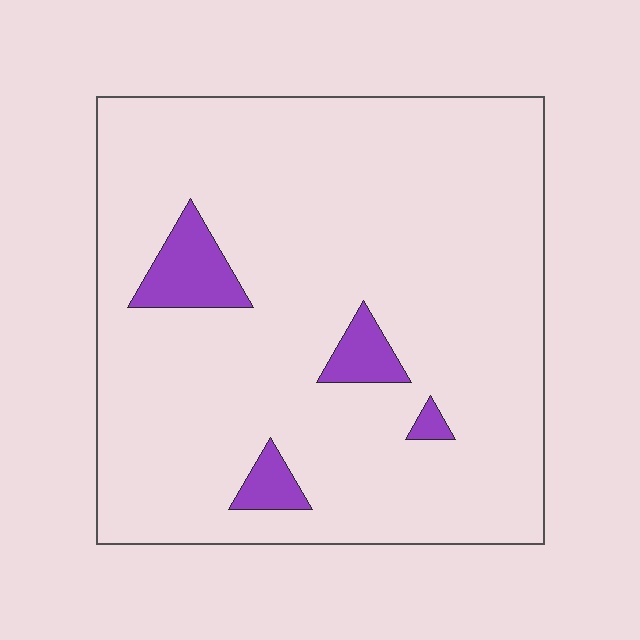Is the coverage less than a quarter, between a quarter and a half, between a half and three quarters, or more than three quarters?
Less than a quarter.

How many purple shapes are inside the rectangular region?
4.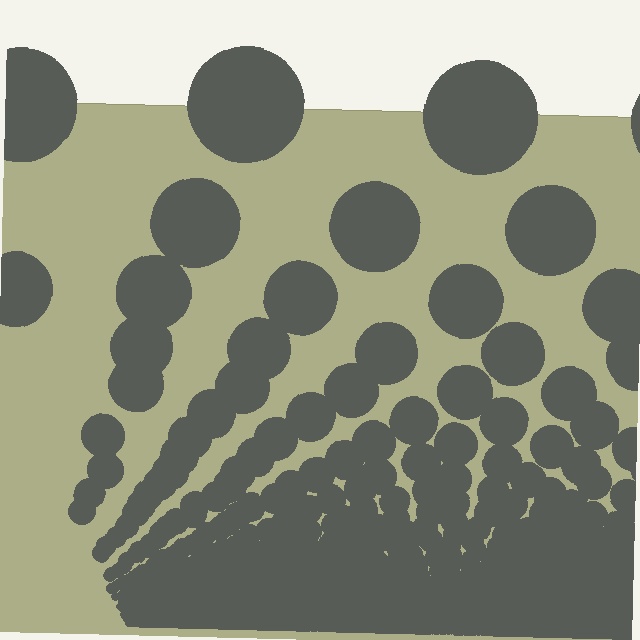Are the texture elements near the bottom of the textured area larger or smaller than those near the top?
Smaller. The gradient is inverted — elements near the bottom are smaller and denser.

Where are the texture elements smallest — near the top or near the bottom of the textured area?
Near the bottom.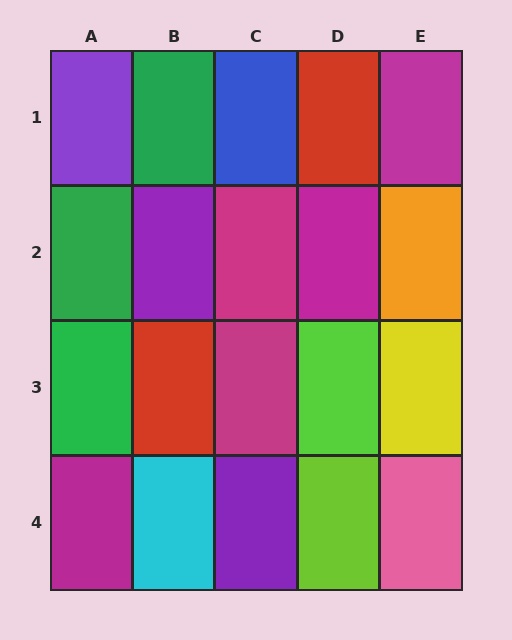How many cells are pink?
1 cell is pink.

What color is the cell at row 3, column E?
Yellow.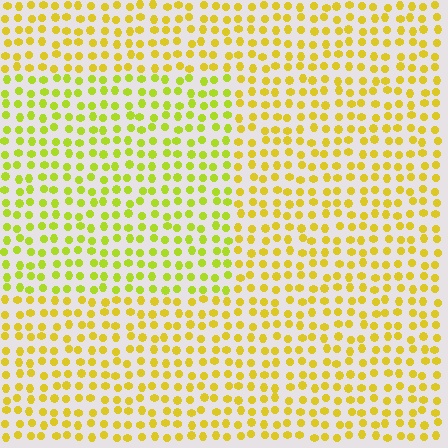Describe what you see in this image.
The image is filled with small yellow elements in a uniform arrangement. A rectangle-shaped region is visible where the elements are tinted to a slightly different hue, forming a subtle color boundary.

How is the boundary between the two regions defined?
The boundary is defined purely by a slight shift in hue (about 23 degrees). Spacing, size, and orientation are identical on both sides.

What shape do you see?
I see a rectangle.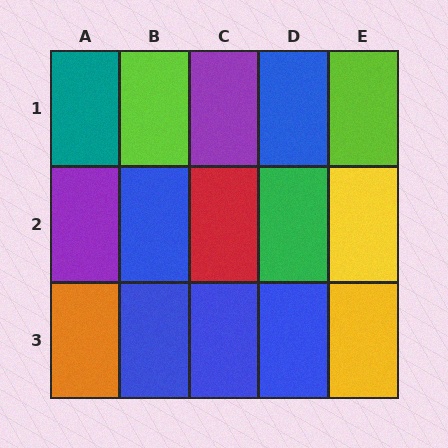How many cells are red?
1 cell is red.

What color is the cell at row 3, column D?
Blue.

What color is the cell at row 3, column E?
Yellow.